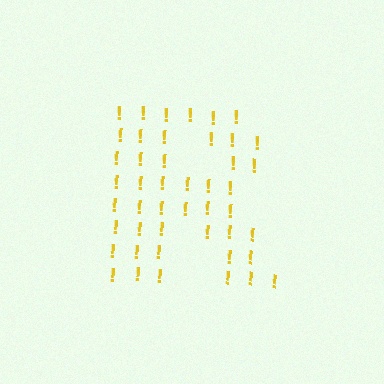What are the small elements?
The small elements are exclamation marks.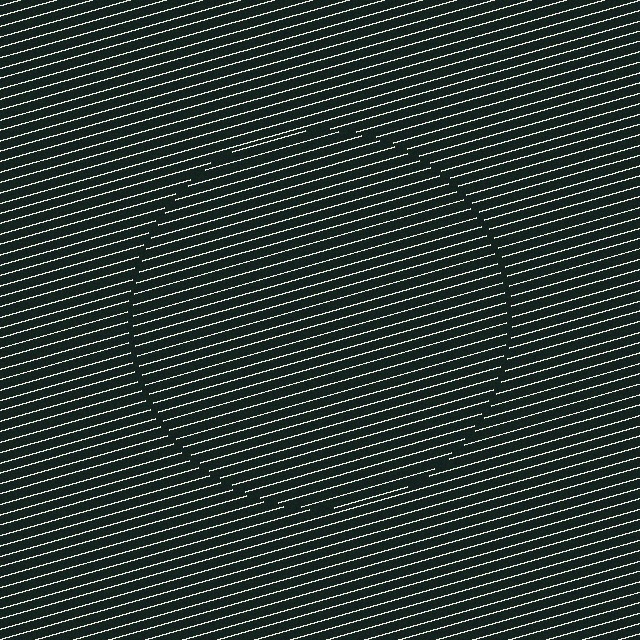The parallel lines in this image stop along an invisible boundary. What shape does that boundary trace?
An illusory circle. The interior of the shape contains the same grating, shifted by half a period — the contour is defined by the phase discontinuity where line-ends from the inner and outer gratings abut.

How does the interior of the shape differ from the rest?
The interior of the shape contains the same grating, shifted by half a period — the contour is defined by the phase discontinuity where line-ends from the inner and outer gratings abut.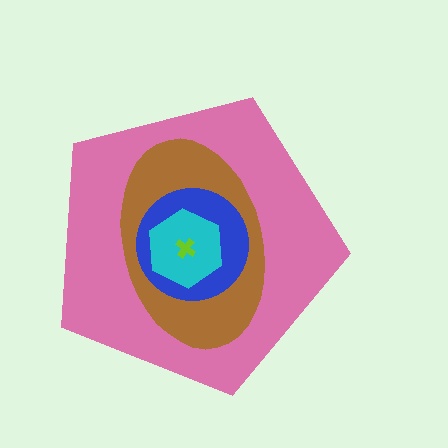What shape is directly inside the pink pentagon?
The brown ellipse.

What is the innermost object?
The lime cross.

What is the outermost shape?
The pink pentagon.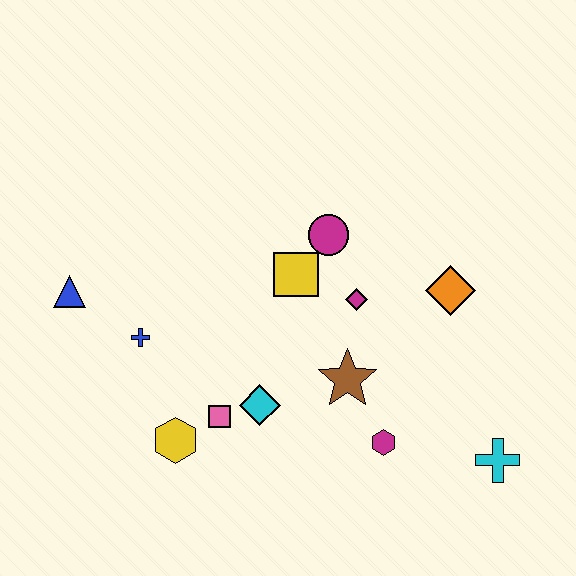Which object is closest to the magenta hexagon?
The brown star is closest to the magenta hexagon.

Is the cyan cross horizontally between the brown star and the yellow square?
No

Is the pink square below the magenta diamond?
Yes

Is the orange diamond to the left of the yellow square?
No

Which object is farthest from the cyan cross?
The blue triangle is farthest from the cyan cross.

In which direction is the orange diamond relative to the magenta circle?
The orange diamond is to the right of the magenta circle.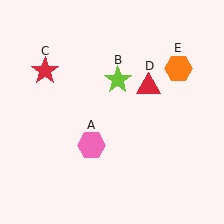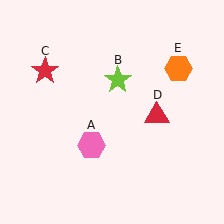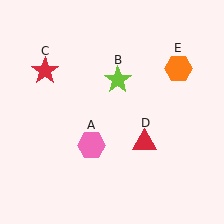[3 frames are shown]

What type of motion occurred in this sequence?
The red triangle (object D) rotated clockwise around the center of the scene.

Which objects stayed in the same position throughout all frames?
Pink hexagon (object A) and lime star (object B) and red star (object C) and orange hexagon (object E) remained stationary.